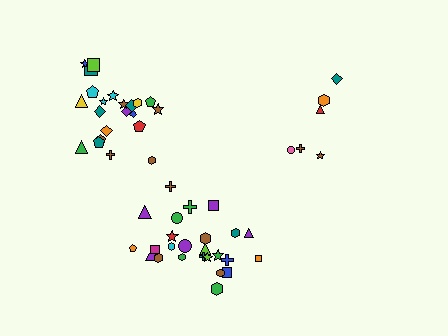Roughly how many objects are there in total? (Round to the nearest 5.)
Roughly 55 objects in total.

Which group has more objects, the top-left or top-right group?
The top-left group.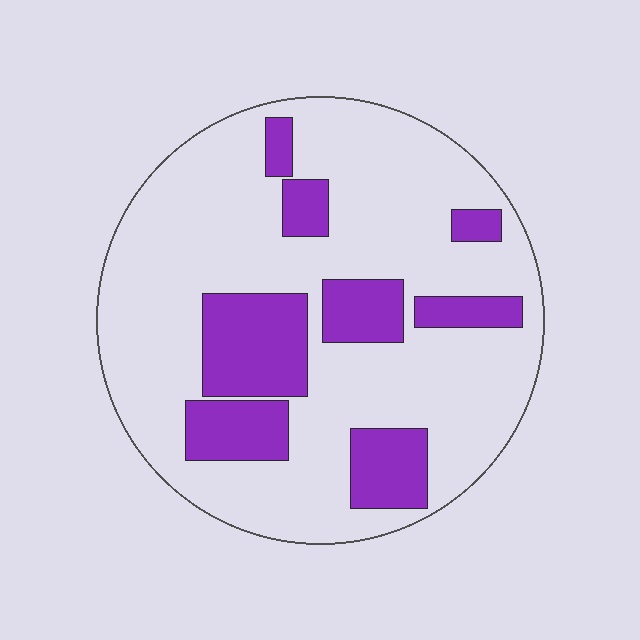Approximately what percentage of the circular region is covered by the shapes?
Approximately 25%.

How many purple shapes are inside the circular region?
8.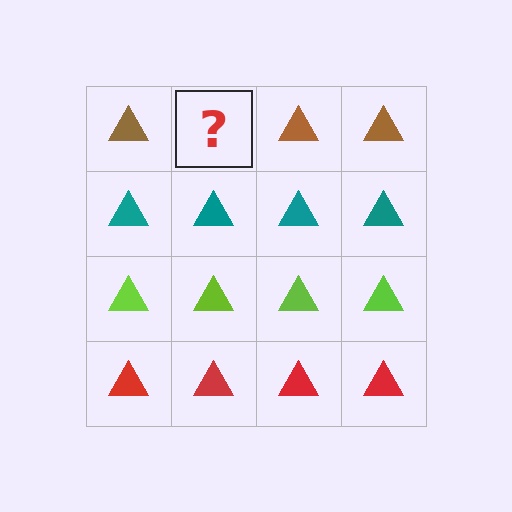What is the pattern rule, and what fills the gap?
The rule is that each row has a consistent color. The gap should be filled with a brown triangle.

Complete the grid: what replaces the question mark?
The question mark should be replaced with a brown triangle.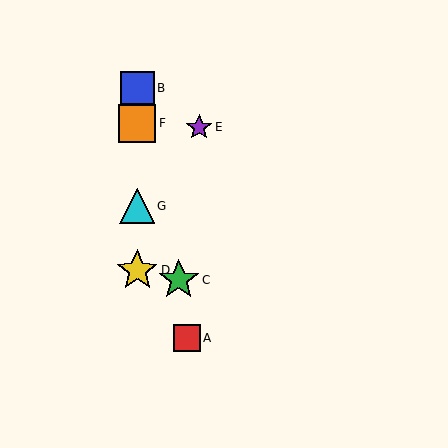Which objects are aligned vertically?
Objects B, D, F, G are aligned vertically.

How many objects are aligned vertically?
4 objects (B, D, F, G) are aligned vertically.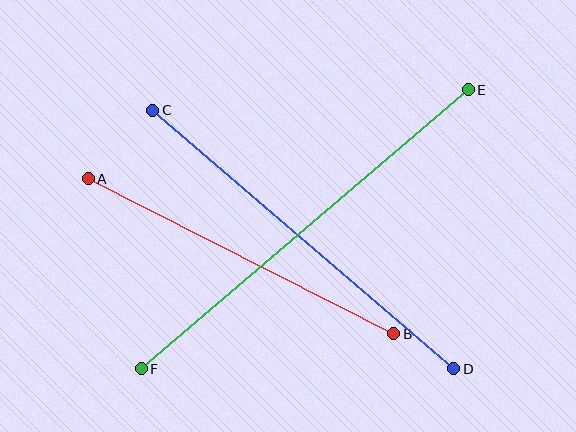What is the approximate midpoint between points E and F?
The midpoint is at approximately (305, 229) pixels.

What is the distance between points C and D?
The distance is approximately 397 pixels.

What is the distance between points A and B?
The distance is approximately 343 pixels.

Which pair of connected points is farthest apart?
Points E and F are farthest apart.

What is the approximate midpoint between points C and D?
The midpoint is at approximately (303, 240) pixels.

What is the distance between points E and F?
The distance is approximately 430 pixels.